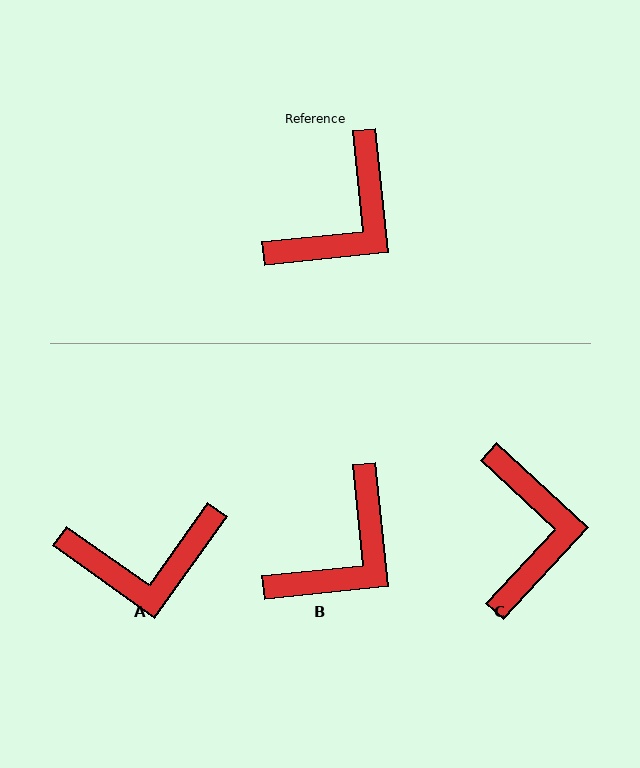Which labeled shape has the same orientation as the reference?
B.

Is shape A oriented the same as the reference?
No, it is off by about 41 degrees.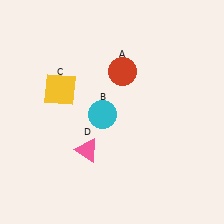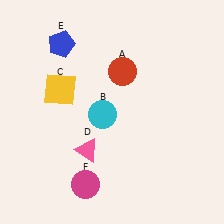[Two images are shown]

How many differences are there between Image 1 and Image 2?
There are 2 differences between the two images.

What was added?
A blue pentagon (E), a magenta circle (F) were added in Image 2.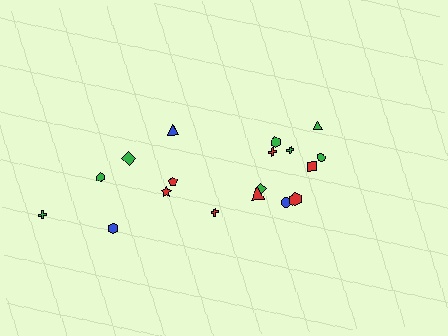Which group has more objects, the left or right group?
The right group.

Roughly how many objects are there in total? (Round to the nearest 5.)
Roughly 20 objects in total.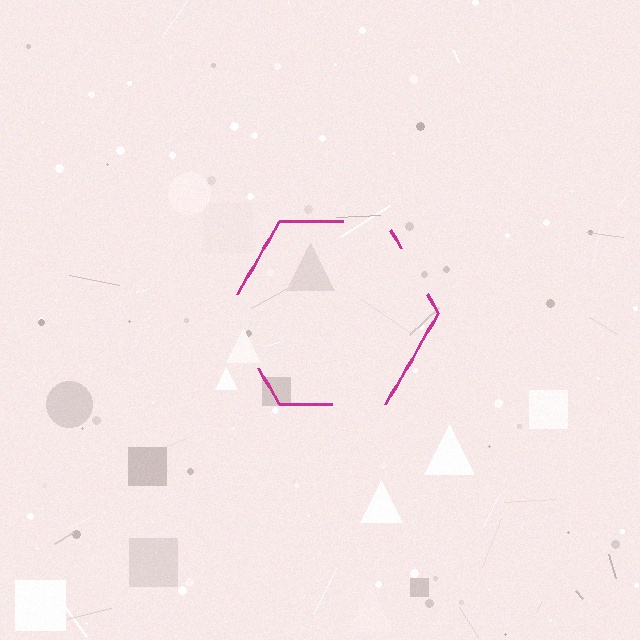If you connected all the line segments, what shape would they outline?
They would outline a hexagon.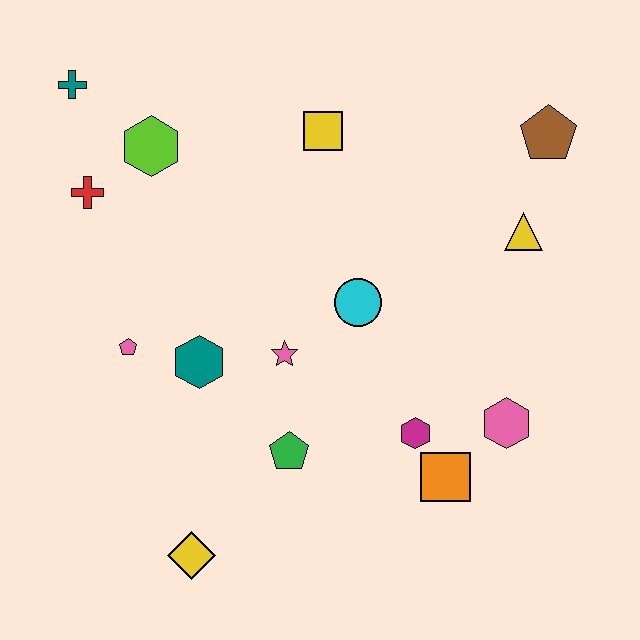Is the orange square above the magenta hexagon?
No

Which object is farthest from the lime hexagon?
The pink hexagon is farthest from the lime hexagon.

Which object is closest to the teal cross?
The lime hexagon is closest to the teal cross.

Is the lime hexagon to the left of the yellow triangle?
Yes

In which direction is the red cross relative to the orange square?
The red cross is to the left of the orange square.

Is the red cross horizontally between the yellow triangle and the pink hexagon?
No